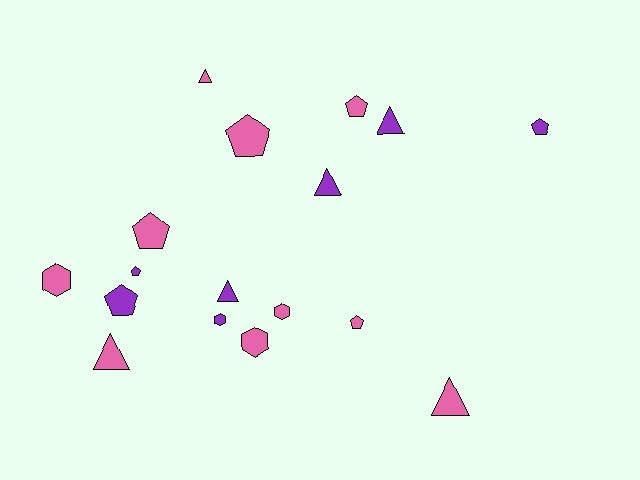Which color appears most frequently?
Pink, with 10 objects.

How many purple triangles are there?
There are 3 purple triangles.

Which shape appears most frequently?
Pentagon, with 7 objects.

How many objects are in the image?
There are 17 objects.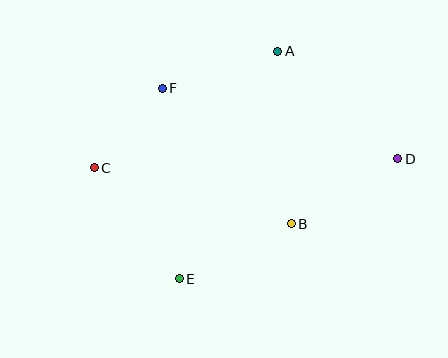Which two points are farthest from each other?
Points C and D are farthest from each other.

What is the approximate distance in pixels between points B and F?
The distance between B and F is approximately 187 pixels.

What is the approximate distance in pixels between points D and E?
The distance between D and E is approximately 249 pixels.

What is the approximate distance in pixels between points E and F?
The distance between E and F is approximately 192 pixels.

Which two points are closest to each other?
Points C and F are closest to each other.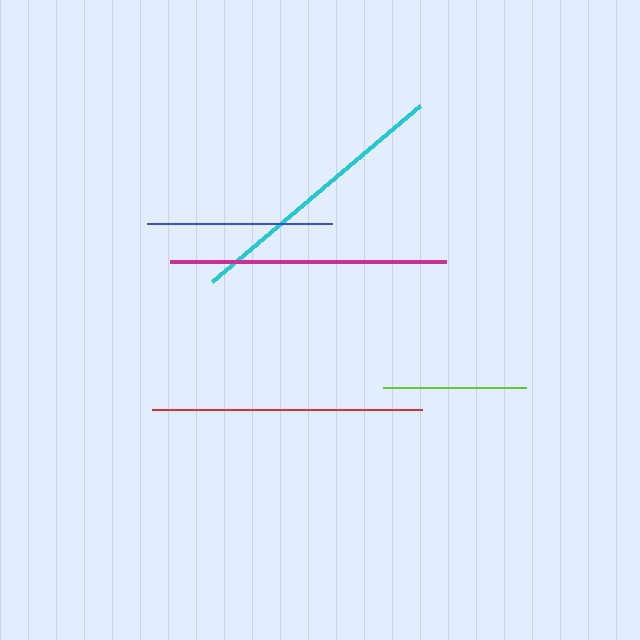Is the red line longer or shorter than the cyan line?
The cyan line is longer than the red line.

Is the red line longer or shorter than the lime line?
The red line is longer than the lime line.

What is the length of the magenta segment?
The magenta segment is approximately 276 pixels long.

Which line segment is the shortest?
The lime line is the shortest at approximately 142 pixels.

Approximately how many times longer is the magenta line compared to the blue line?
The magenta line is approximately 1.5 times the length of the blue line.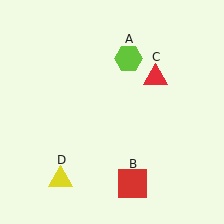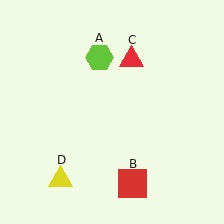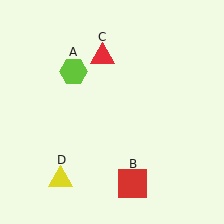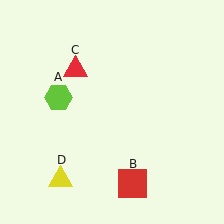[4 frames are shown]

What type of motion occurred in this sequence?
The lime hexagon (object A), red triangle (object C) rotated counterclockwise around the center of the scene.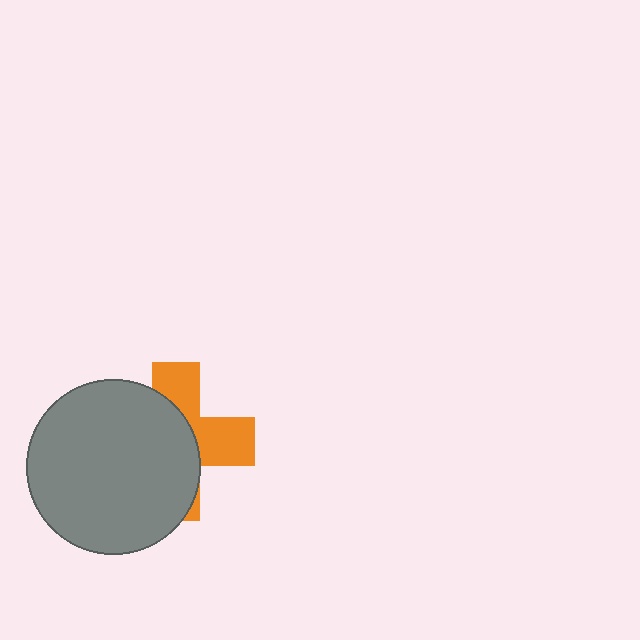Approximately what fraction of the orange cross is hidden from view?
Roughly 60% of the orange cross is hidden behind the gray circle.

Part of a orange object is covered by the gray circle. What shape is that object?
It is a cross.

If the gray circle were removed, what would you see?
You would see the complete orange cross.